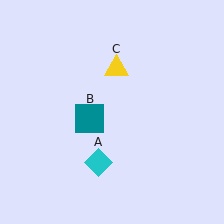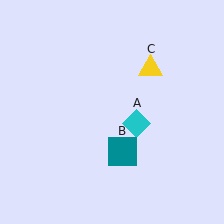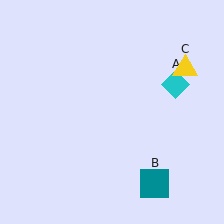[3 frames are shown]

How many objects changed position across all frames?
3 objects changed position: cyan diamond (object A), teal square (object B), yellow triangle (object C).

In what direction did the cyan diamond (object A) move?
The cyan diamond (object A) moved up and to the right.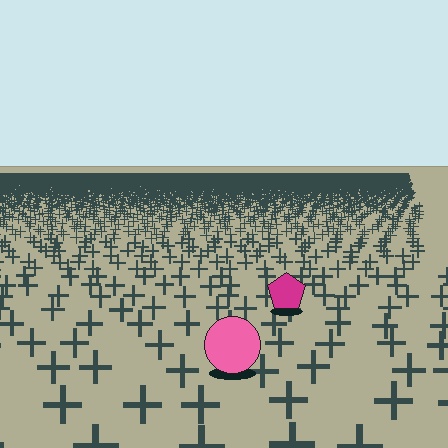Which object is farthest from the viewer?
The magenta pentagon is farthest from the viewer. It appears smaller and the ground texture around it is denser.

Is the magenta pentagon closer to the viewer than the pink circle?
No. The pink circle is closer — you can tell from the texture gradient: the ground texture is coarser near it.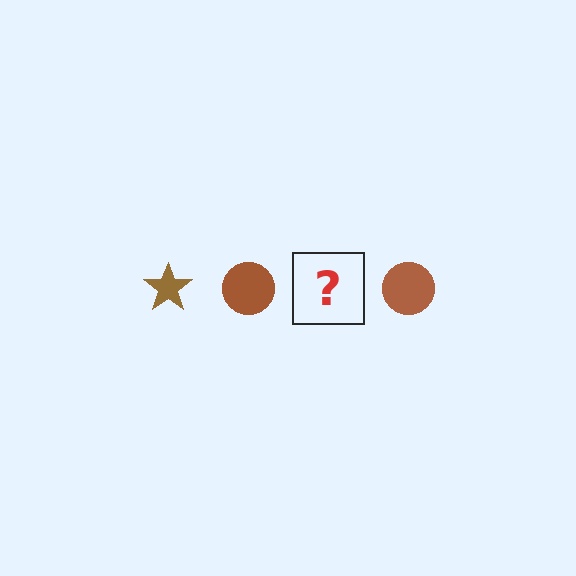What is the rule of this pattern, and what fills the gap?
The rule is that the pattern cycles through star, circle shapes in brown. The gap should be filled with a brown star.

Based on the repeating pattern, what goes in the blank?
The blank should be a brown star.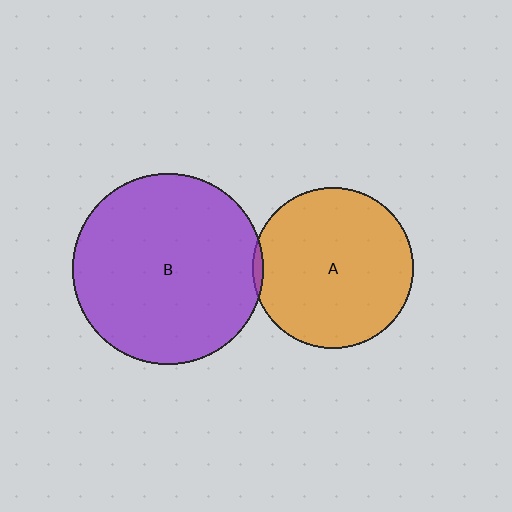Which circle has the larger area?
Circle B (purple).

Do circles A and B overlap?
Yes.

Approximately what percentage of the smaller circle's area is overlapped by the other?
Approximately 5%.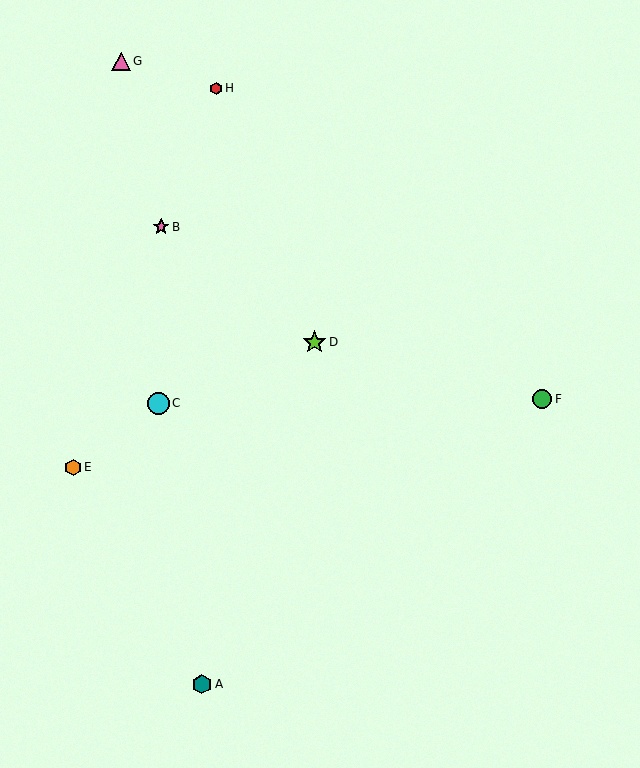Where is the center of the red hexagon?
The center of the red hexagon is at (216, 88).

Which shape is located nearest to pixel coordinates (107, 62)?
The pink triangle (labeled G) at (121, 61) is nearest to that location.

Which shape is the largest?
The lime star (labeled D) is the largest.